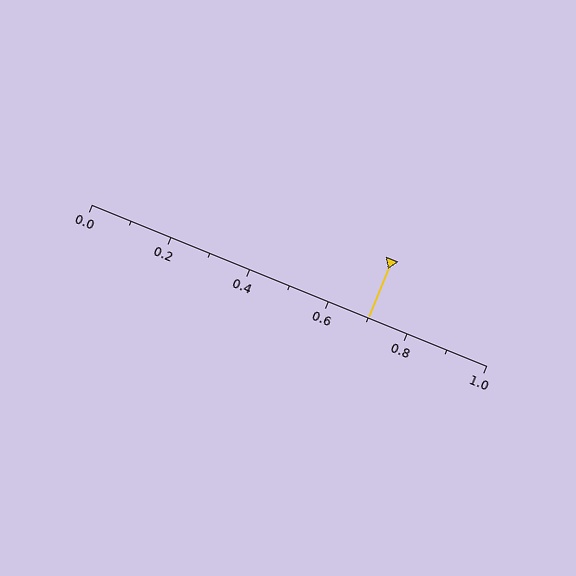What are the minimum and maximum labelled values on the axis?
The axis runs from 0.0 to 1.0.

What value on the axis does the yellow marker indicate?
The marker indicates approximately 0.7.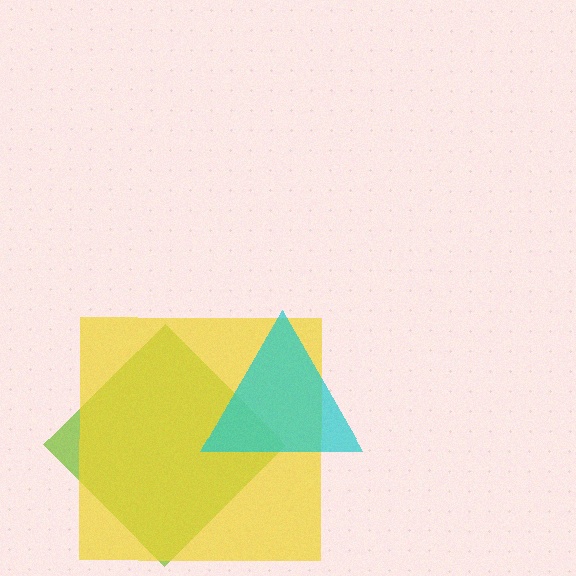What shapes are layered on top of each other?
The layered shapes are: a lime diamond, a yellow square, a cyan triangle.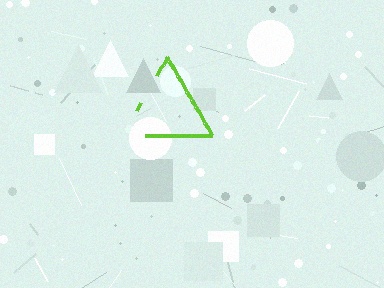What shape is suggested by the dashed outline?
The dashed outline suggests a triangle.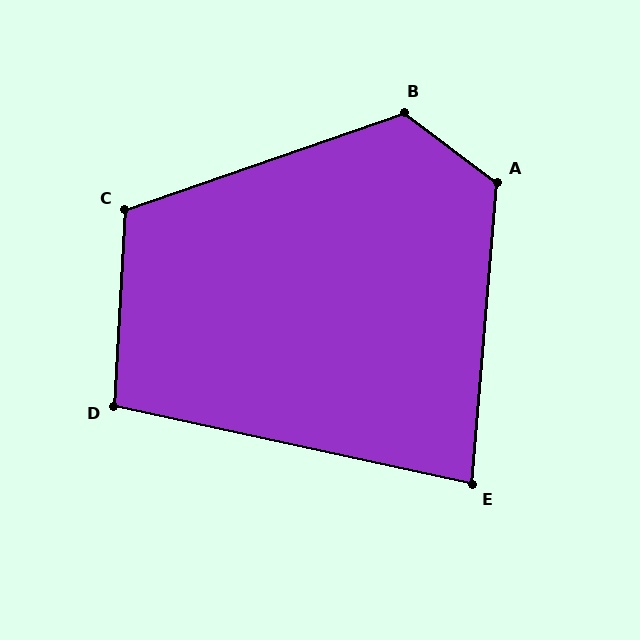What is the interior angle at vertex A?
Approximately 123 degrees (obtuse).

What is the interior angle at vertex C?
Approximately 113 degrees (obtuse).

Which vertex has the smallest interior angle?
E, at approximately 82 degrees.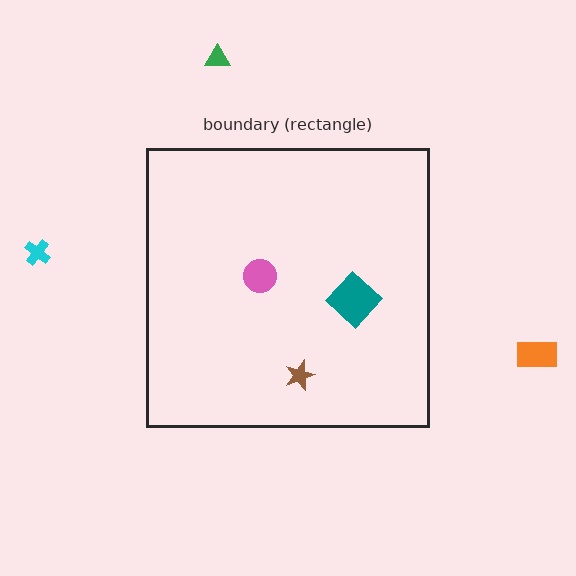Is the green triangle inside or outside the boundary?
Outside.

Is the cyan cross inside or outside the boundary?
Outside.